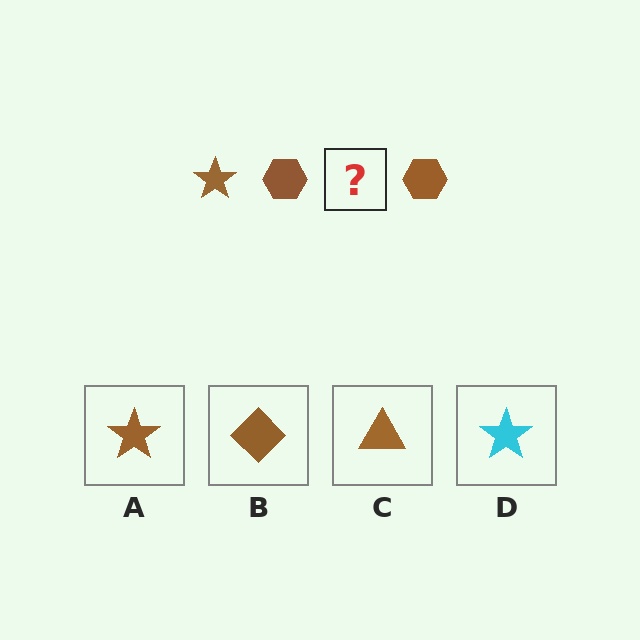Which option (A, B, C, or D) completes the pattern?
A.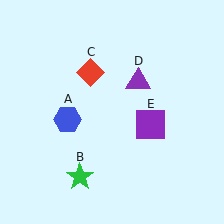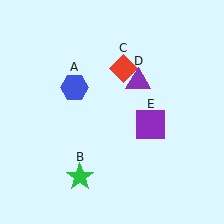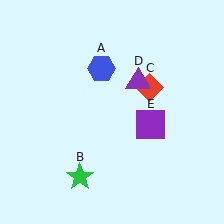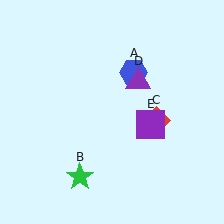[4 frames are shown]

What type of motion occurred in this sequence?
The blue hexagon (object A), red diamond (object C) rotated clockwise around the center of the scene.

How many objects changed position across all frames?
2 objects changed position: blue hexagon (object A), red diamond (object C).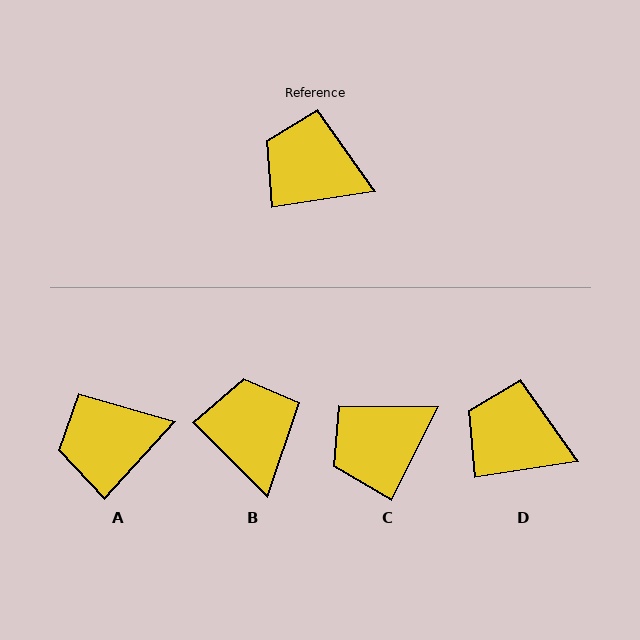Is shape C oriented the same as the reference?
No, it is off by about 54 degrees.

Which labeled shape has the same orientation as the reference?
D.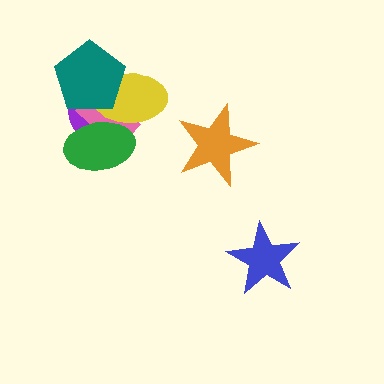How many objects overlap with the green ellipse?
3 objects overlap with the green ellipse.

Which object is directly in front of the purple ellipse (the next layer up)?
The pink rectangle is directly in front of the purple ellipse.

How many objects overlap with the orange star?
0 objects overlap with the orange star.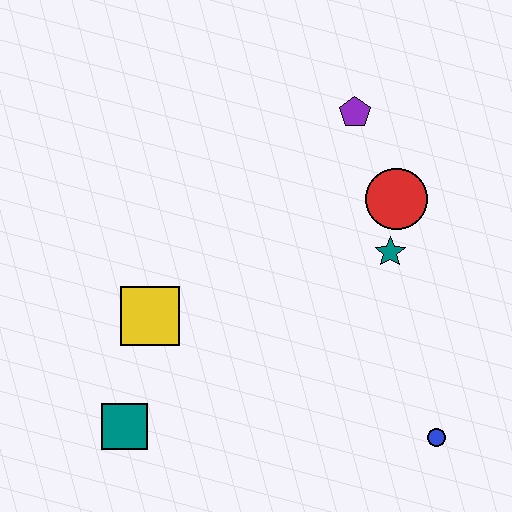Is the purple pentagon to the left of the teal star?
Yes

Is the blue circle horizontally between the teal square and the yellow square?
No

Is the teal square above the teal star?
No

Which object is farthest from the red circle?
The teal square is farthest from the red circle.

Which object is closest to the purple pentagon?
The red circle is closest to the purple pentagon.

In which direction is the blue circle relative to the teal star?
The blue circle is below the teal star.